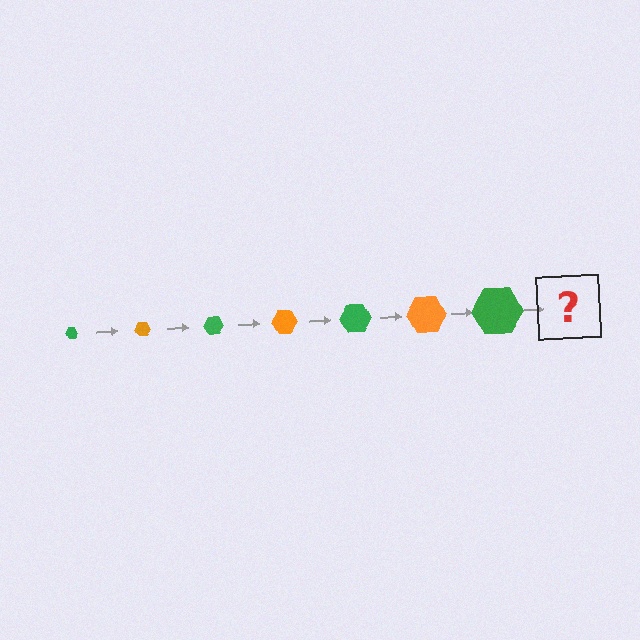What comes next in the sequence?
The next element should be an orange hexagon, larger than the previous one.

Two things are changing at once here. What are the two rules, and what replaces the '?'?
The two rules are that the hexagon grows larger each step and the color cycles through green and orange. The '?' should be an orange hexagon, larger than the previous one.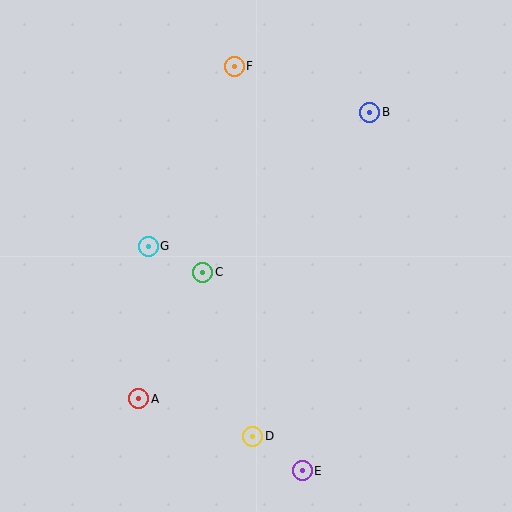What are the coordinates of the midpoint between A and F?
The midpoint between A and F is at (187, 233).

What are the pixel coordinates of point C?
Point C is at (203, 272).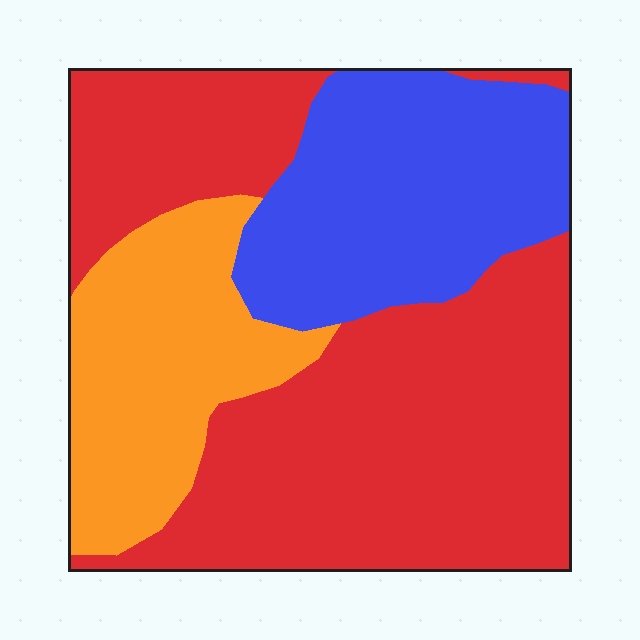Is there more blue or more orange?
Blue.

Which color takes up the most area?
Red, at roughly 55%.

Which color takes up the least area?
Orange, at roughly 20%.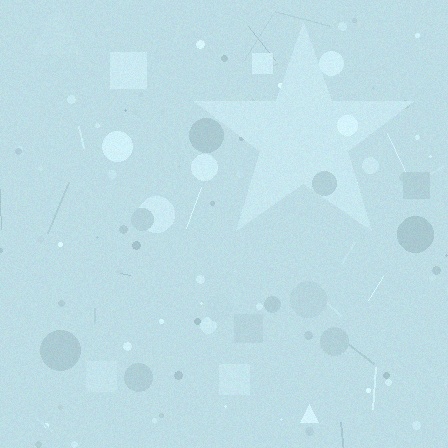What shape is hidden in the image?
A star is hidden in the image.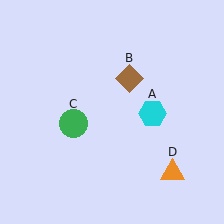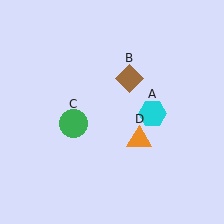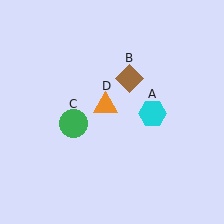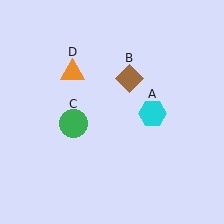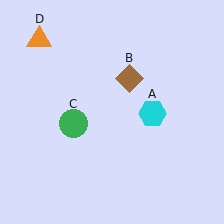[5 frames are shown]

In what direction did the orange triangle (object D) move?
The orange triangle (object D) moved up and to the left.